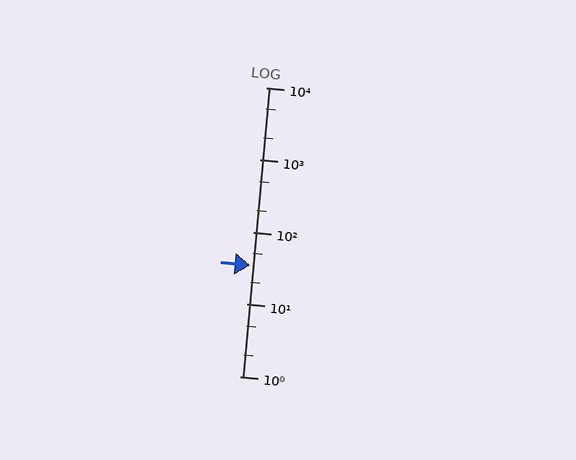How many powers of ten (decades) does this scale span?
The scale spans 4 decades, from 1 to 10000.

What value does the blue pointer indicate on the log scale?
The pointer indicates approximately 34.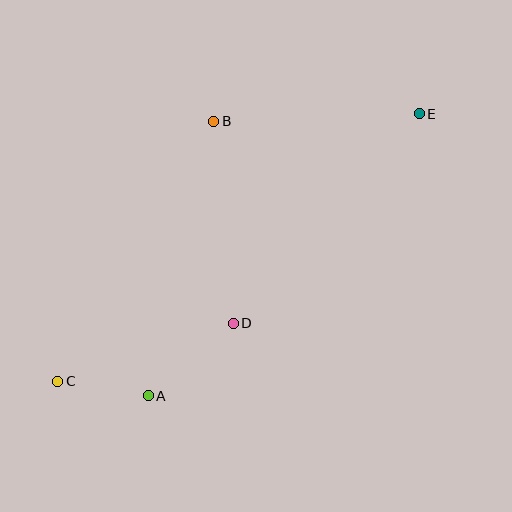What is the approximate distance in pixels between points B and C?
The distance between B and C is approximately 303 pixels.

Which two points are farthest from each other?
Points C and E are farthest from each other.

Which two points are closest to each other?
Points A and C are closest to each other.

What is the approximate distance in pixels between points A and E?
The distance between A and E is approximately 391 pixels.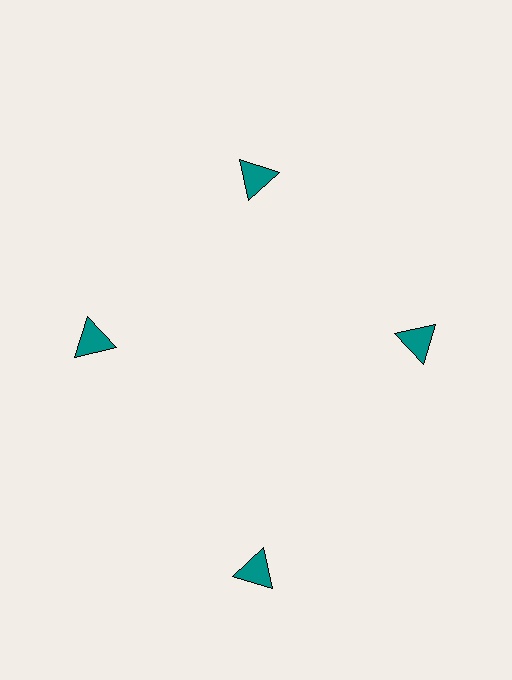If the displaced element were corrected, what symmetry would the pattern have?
It would have 4-fold rotational symmetry — the pattern would map onto itself every 90 degrees.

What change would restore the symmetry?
The symmetry would be restored by moving it inward, back onto the ring so that all 4 triangles sit at equal angles and equal distance from the center.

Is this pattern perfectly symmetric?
No. The 4 teal triangles are arranged in a ring, but one element near the 6 o'clock position is pushed outward from the center, breaking the 4-fold rotational symmetry.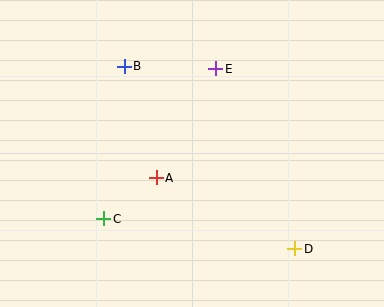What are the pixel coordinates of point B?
Point B is at (124, 66).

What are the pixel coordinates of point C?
Point C is at (104, 219).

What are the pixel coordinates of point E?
Point E is at (216, 69).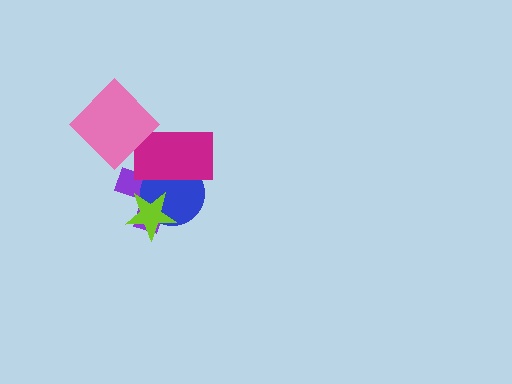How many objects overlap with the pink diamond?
1 object overlaps with the pink diamond.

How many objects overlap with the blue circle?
3 objects overlap with the blue circle.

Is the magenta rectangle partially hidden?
Yes, it is partially covered by another shape.